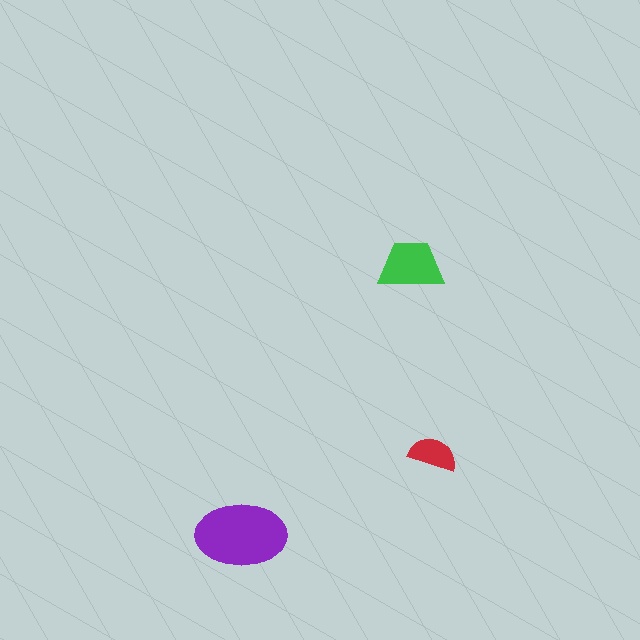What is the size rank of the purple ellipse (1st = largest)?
1st.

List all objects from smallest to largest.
The red semicircle, the green trapezoid, the purple ellipse.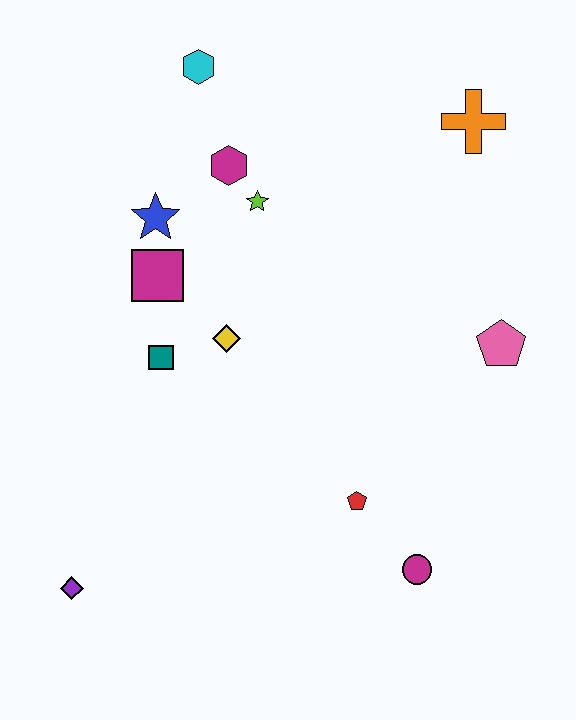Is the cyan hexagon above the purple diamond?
Yes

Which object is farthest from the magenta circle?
The cyan hexagon is farthest from the magenta circle.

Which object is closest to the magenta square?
The blue star is closest to the magenta square.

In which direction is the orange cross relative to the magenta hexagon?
The orange cross is to the right of the magenta hexagon.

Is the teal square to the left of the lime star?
Yes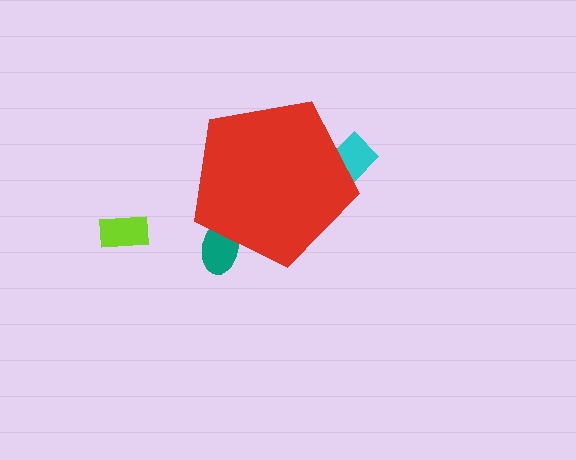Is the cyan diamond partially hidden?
Yes, the cyan diamond is partially hidden behind the red pentagon.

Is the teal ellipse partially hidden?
Yes, the teal ellipse is partially hidden behind the red pentagon.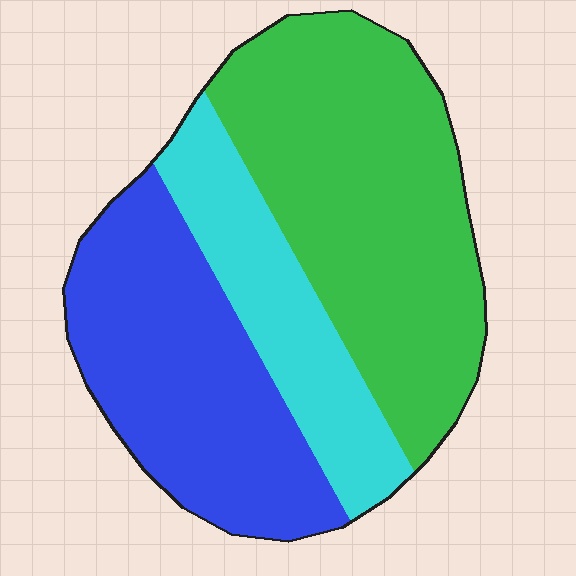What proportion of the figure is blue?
Blue covers roughly 35% of the figure.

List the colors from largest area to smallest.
From largest to smallest: green, blue, cyan.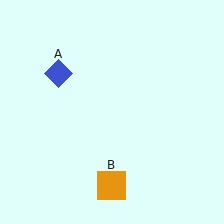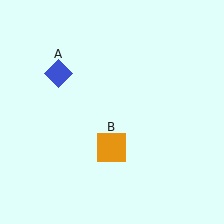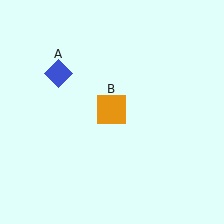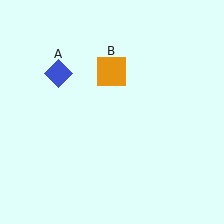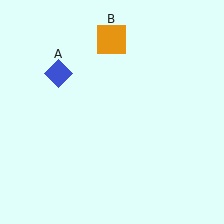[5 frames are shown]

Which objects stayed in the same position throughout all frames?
Blue diamond (object A) remained stationary.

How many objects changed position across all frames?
1 object changed position: orange square (object B).